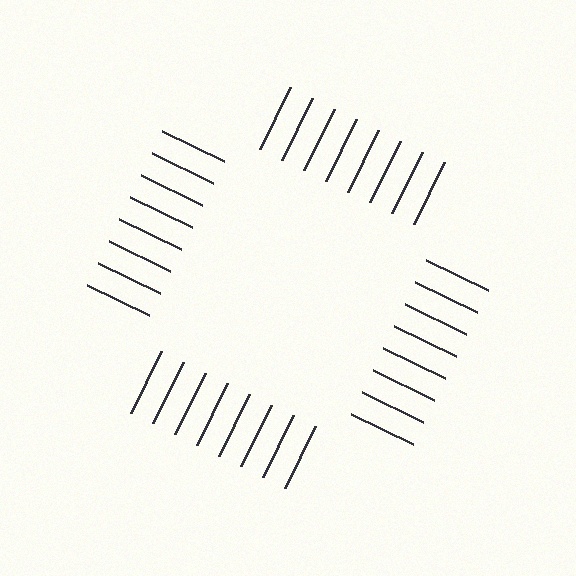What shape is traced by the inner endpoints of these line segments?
An illusory square — the line segments terminate on its edges but no continuous stroke is drawn.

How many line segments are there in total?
32 — 8 along each of the 4 edges.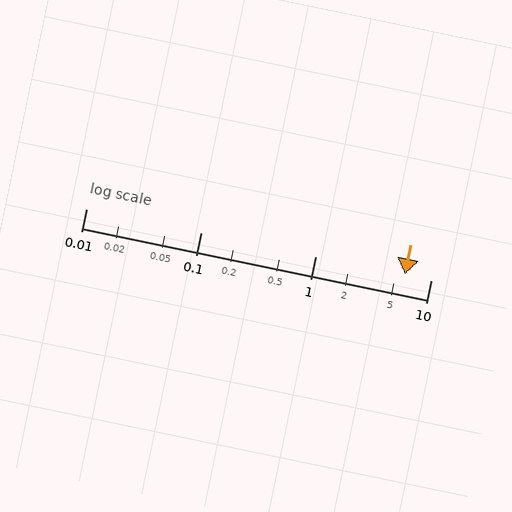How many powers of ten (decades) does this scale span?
The scale spans 3 decades, from 0.01 to 10.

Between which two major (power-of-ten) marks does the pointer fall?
The pointer is between 1 and 10.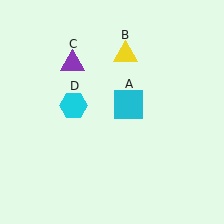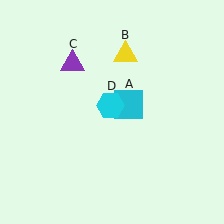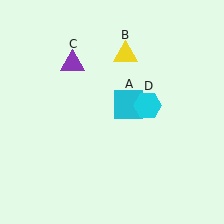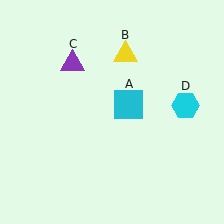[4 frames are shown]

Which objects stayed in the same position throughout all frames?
Cyan square (object A) and yellow triangle (object B) and purple triangle (object C) remained stationary.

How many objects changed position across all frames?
1 object changed position: cyan hexagon (object D).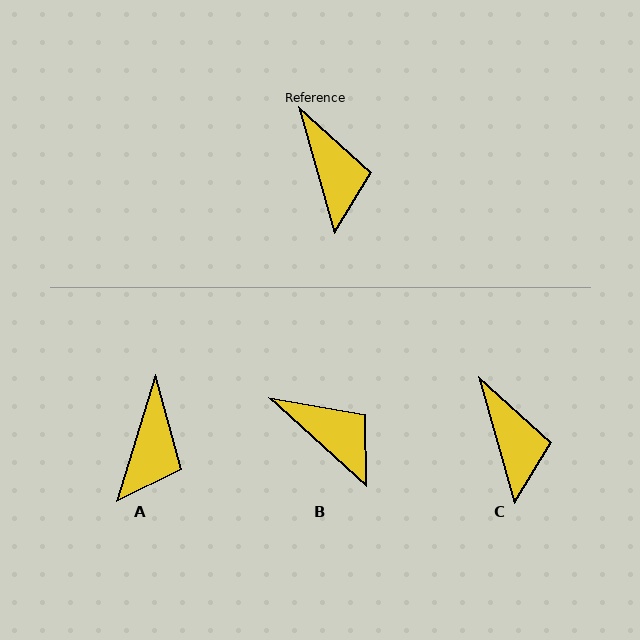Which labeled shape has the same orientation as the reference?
C.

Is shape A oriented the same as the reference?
No, it is off by about 33 degrees.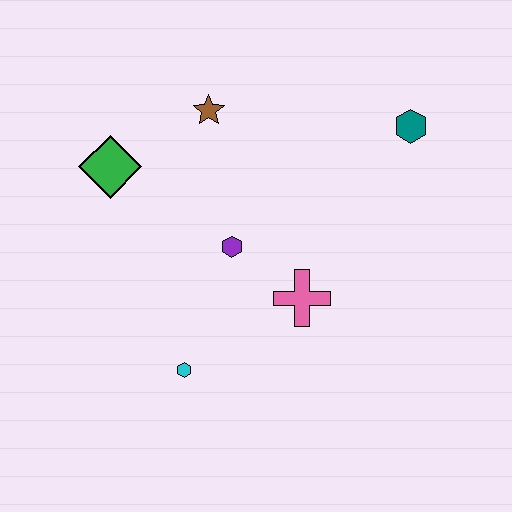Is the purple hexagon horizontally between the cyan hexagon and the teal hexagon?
Yes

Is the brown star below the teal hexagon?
No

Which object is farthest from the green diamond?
The teal hexagon is farthest from the green diamond.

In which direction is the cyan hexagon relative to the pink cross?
The cyan hexagon is to the left of the pink cross.